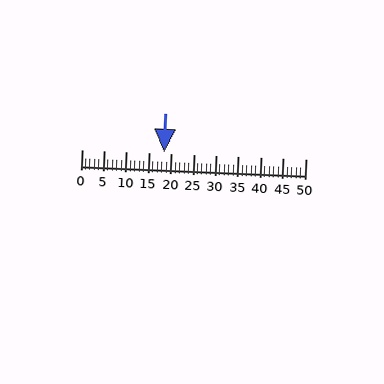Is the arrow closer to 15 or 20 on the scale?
The arrow is closer to 20.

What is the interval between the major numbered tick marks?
The major tick marks are spaced 5 units apart.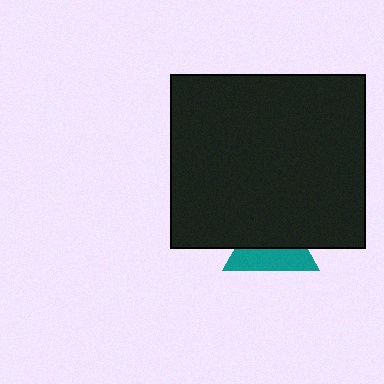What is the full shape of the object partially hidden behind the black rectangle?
The partially hidden object is a teal triangle.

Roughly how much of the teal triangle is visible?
A small part of it is visible (roughly 44%).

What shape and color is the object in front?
The object in front is a black rectangle.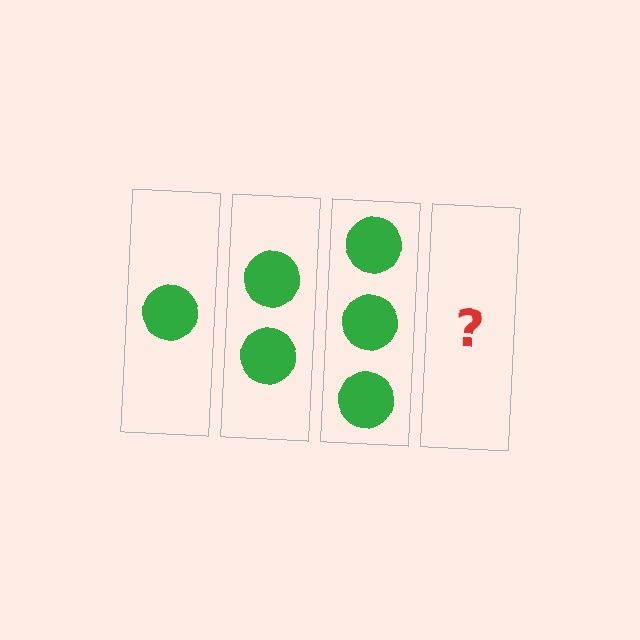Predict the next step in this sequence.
The next step is 4 circles.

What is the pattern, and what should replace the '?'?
The pattern is that each step adds one more circle. The '?' should be 4 circles.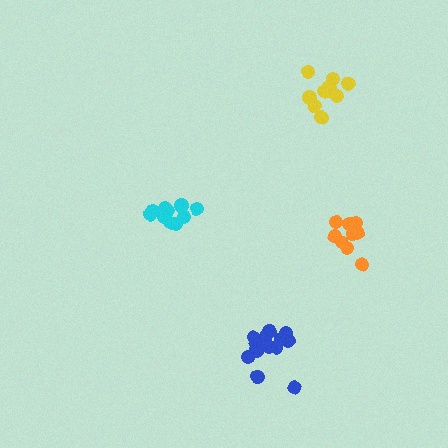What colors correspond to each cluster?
The clusters are colored: blue, yellow, cyan, orange.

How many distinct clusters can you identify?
There are 4 distinct clusters.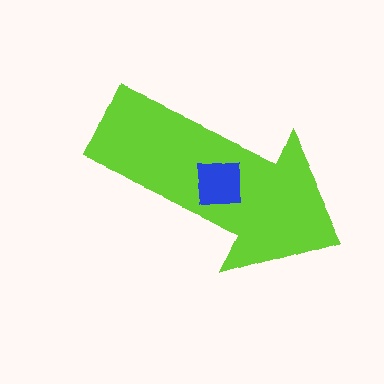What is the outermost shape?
The lime arrow.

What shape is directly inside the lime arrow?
The blue square.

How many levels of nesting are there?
2.